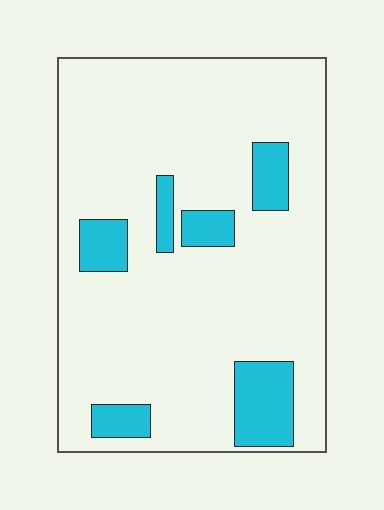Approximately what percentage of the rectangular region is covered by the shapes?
Approximately 15%.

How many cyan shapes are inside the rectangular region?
6.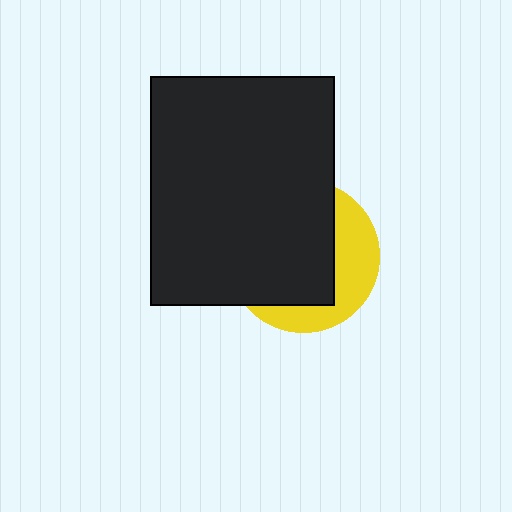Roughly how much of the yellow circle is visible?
A small part of it is visible (roughly 35%).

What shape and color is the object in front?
The object in front is a black rectangle.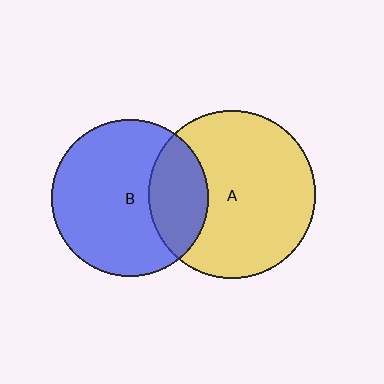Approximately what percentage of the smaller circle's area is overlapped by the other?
Approximately 25%.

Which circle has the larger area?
Circle A (yellow).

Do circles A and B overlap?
Yes.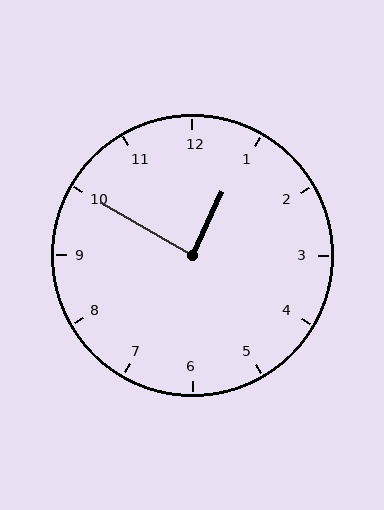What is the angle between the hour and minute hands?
Approximately 85 degrees.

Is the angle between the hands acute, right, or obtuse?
It is right.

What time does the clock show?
12:50.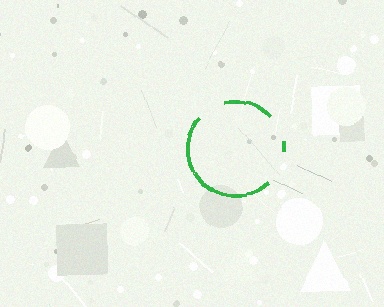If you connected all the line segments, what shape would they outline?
They would outline a circle.